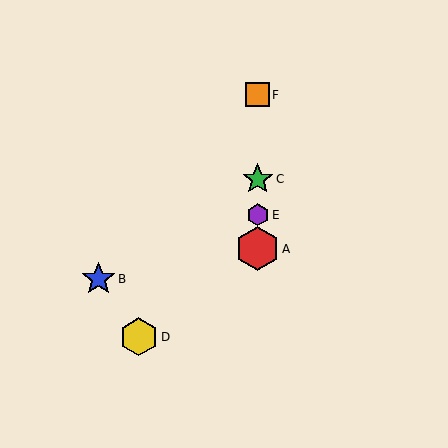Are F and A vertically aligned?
Yes, both are at x≈258.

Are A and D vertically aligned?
No, A is at x≈258 and D is at x≈139.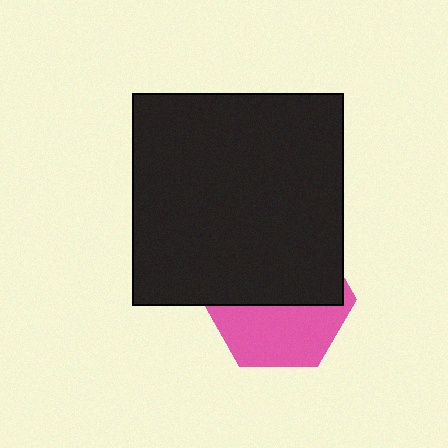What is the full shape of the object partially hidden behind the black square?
The partially hidden object is a pink hexagon.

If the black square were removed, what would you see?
You would see the complete pink hexagon.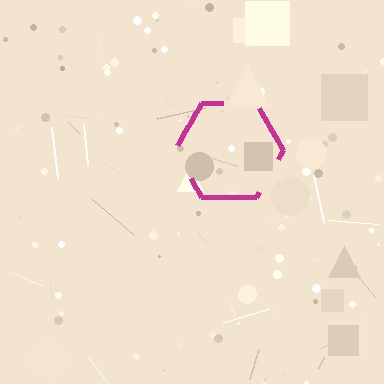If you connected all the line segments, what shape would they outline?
They would outline a hexagon.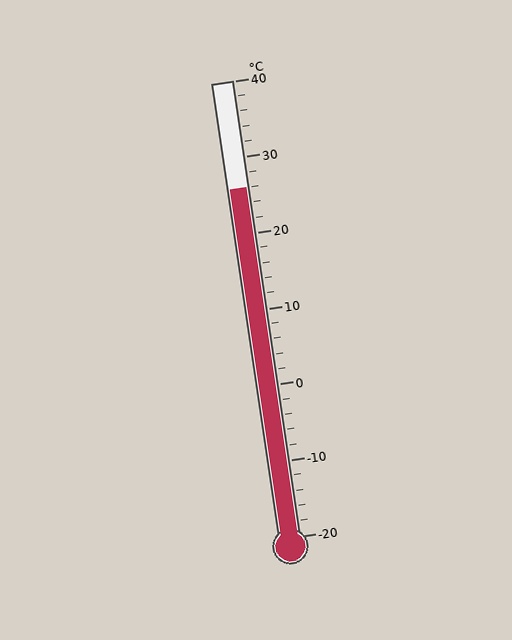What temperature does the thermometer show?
The thermometer shows approximately 26°C.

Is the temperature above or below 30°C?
The temperature is below 30°C.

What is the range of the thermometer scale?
The thermometer scale ranges from -20°C to 40°C.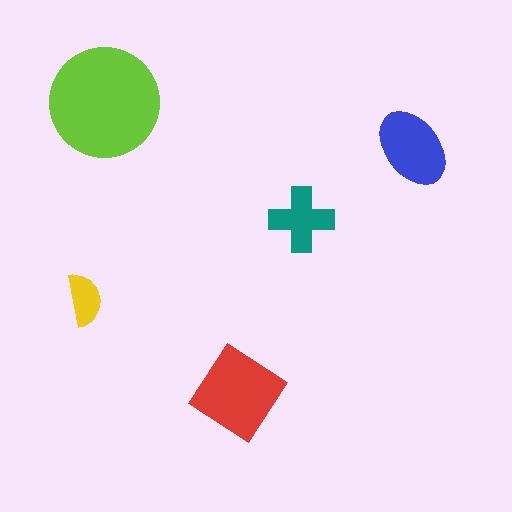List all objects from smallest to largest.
The yellow semicircle, the teal cross, the blue ellipse, the red diamond, the lime circle.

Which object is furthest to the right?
The blue ellipse is rightmost.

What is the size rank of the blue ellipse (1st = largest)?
3rd.